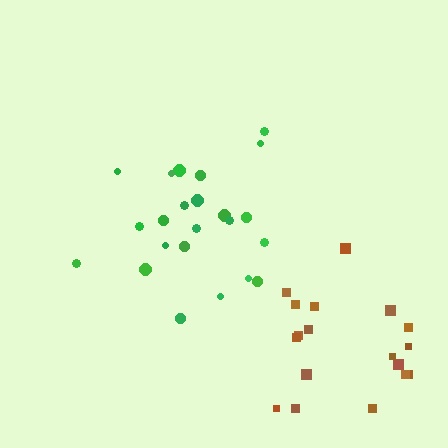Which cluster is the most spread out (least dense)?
Brown.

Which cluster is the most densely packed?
Green.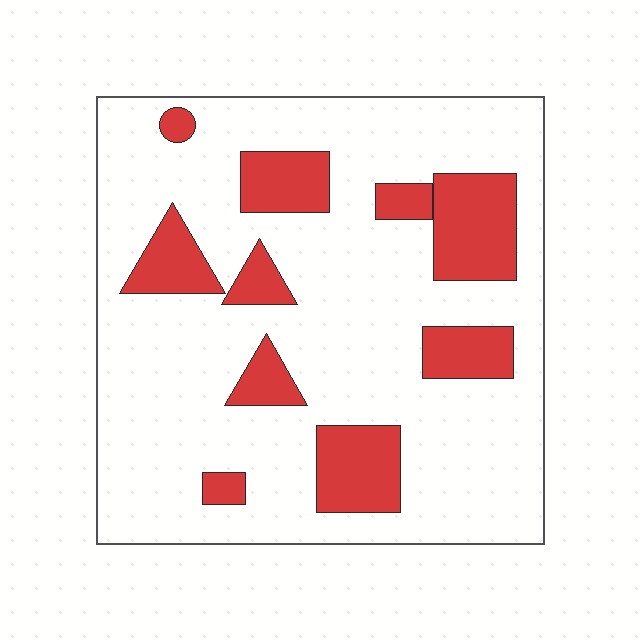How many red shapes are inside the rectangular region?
10.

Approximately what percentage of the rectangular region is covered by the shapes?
Approximately 20%.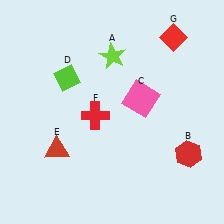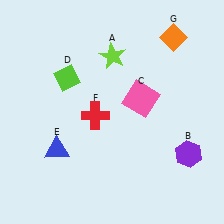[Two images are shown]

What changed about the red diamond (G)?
In Image 1, G is red. In Image 2, it changed to orange.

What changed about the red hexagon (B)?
In Image 1, B is red. In Image 2, it changed to purple.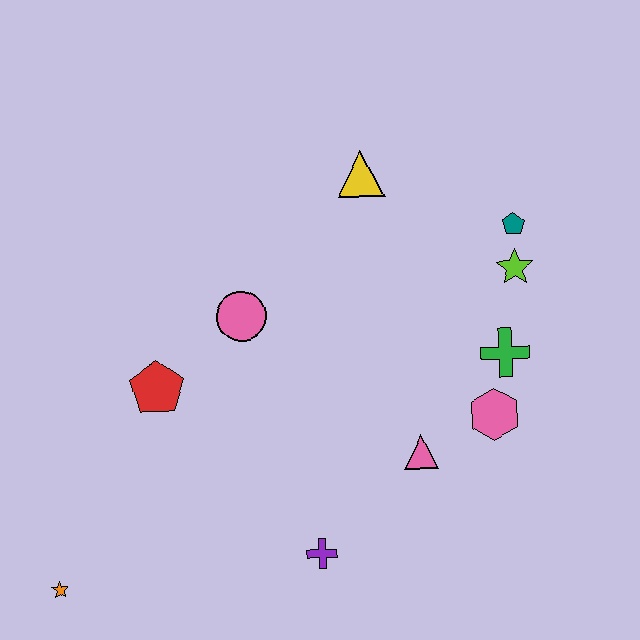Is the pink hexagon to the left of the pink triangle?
No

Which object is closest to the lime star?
The teal pentagon is closest to the lime star.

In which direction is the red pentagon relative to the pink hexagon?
The red pentagon is to the left of the pink hexagon.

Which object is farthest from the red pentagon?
The teal pentagon is farthest from the red pentagon.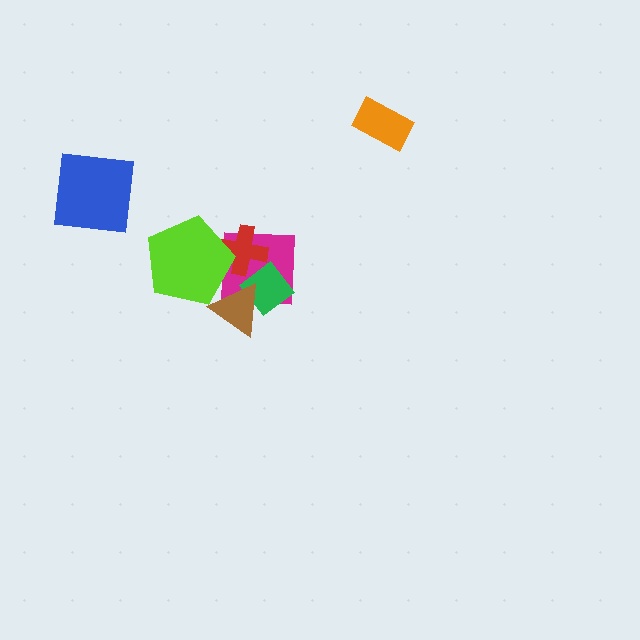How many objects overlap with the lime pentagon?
3 objects overlap with the lime pentagon.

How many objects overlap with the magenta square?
4 objects overlap with the magenta square.